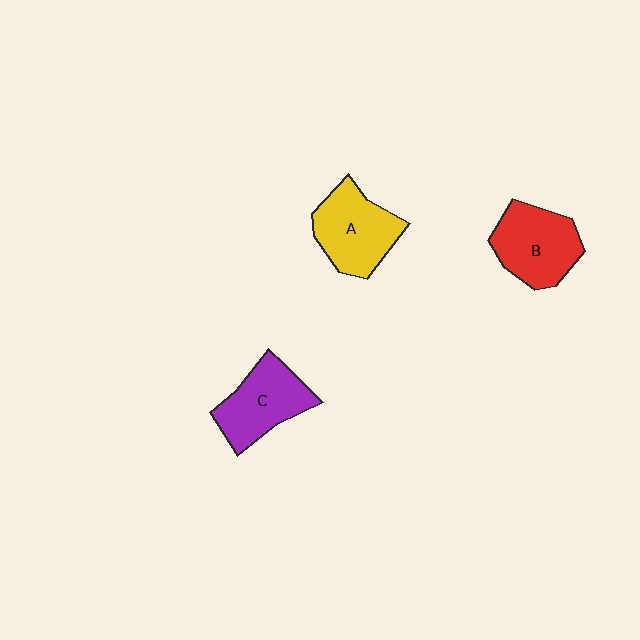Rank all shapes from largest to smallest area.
From largest to smallest: B (red), A (yellow), C (purple).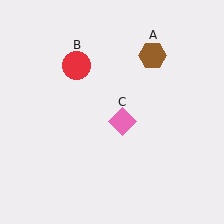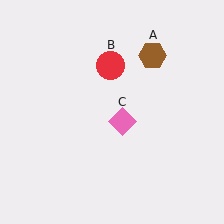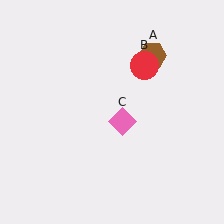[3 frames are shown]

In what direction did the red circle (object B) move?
The red circle (object B) moved right.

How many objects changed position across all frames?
1 object changed position: red circle (object B).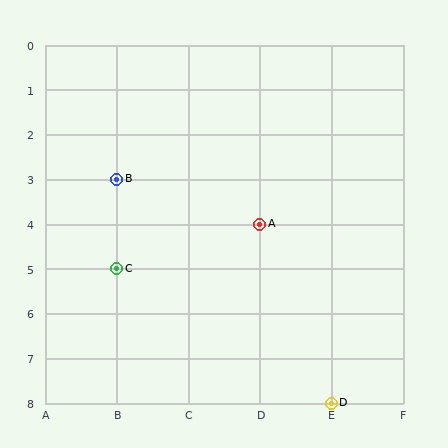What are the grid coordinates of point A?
Point A is at grid coordinates (D, 4).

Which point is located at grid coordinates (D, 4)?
Point A is at (D, 4).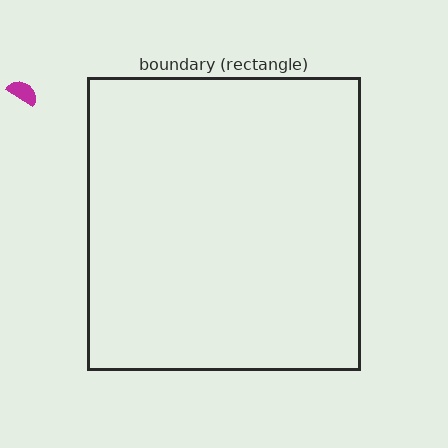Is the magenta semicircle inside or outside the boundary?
Outside.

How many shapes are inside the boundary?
0 inside, 1 outside.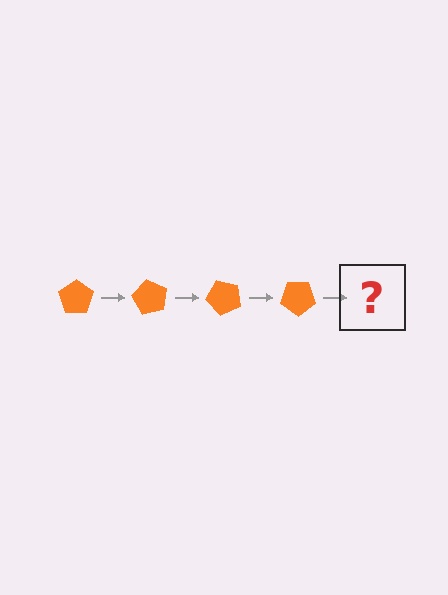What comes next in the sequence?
The next element should be an orange pentagon rotated 240 degrees.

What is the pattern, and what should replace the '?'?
The pattern is that the pentagon rotates 60 degrees each step. The '?' should be an orange pentagon rotated 240 degrees.